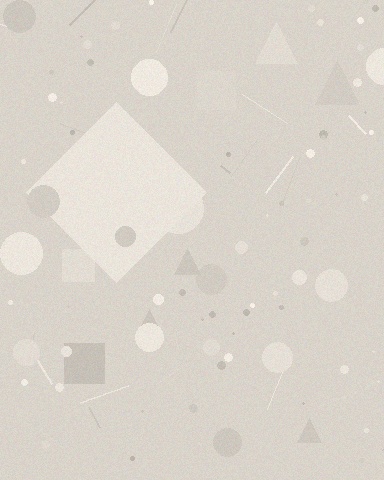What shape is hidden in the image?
A diamond is hidden in the image.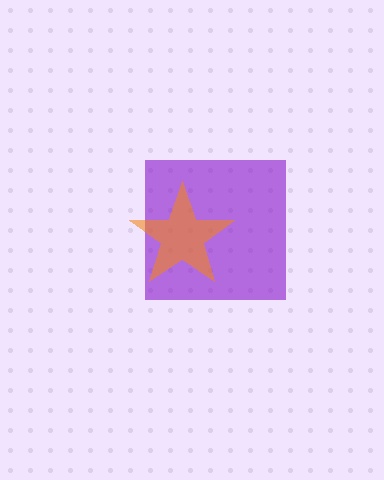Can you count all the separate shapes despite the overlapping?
Yes, there are 2 separate shapes.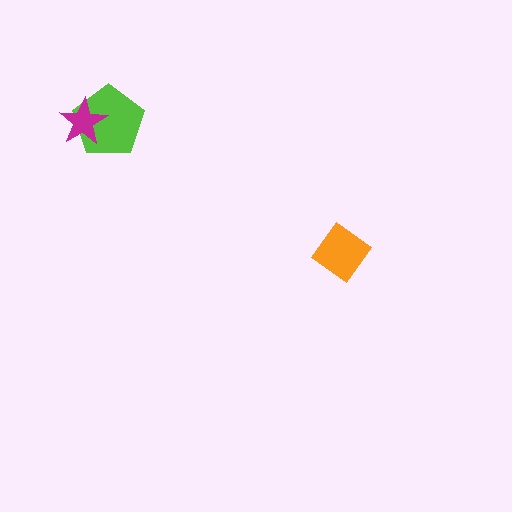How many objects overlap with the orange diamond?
0 objects overlap with the orange diamond.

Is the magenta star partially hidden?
No, no other shape covers it.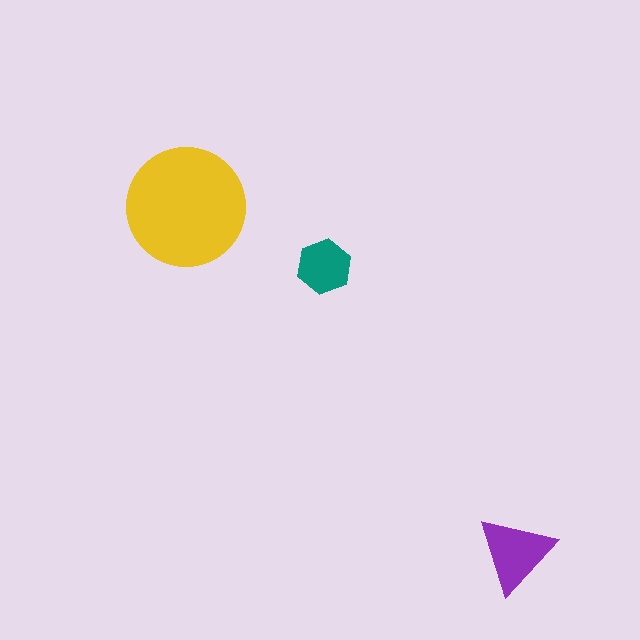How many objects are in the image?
There are 3 objects in the image.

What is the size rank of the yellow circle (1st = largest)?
1st.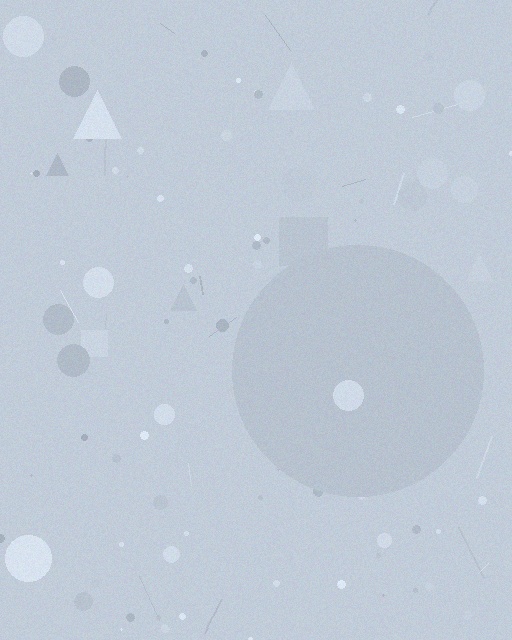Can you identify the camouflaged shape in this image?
The camouflaged shape is a circle.